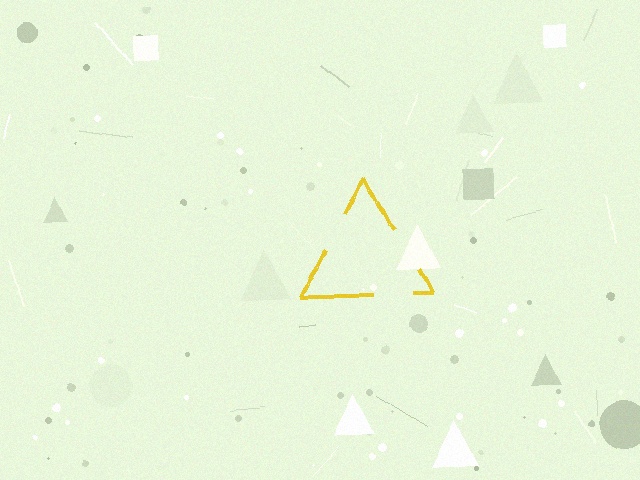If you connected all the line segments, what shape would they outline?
They would outline a triangle.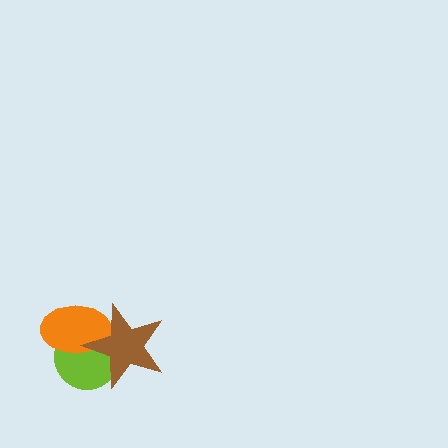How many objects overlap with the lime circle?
2 objects overlap with the lime circle.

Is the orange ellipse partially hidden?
Yes, it is partially covered by another shape.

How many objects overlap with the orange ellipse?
2 objects overlap with the orange ellipse.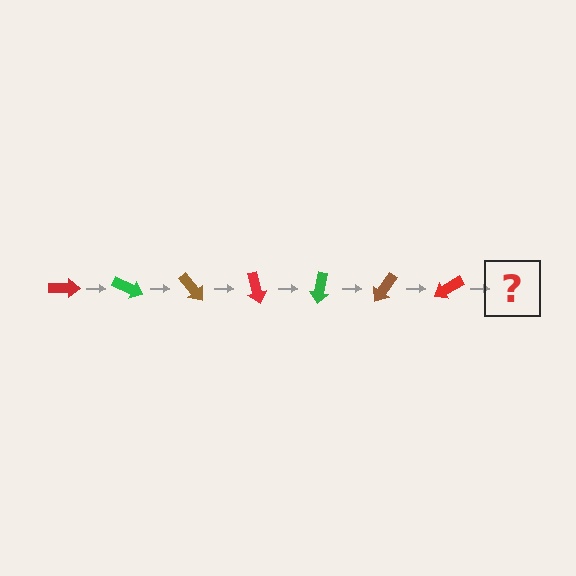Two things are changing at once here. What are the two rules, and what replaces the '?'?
The two rules are that it rotates 25 degrees each step and the color cycles through red, green, and brown. The '?' should be a green arrow, rotated 175 degrees from the start.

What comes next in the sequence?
The next element should be a green arrow, rotated 175 degrees from the start.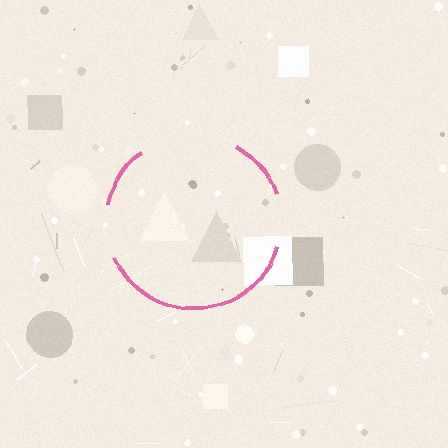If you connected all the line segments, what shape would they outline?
They would outline a circle.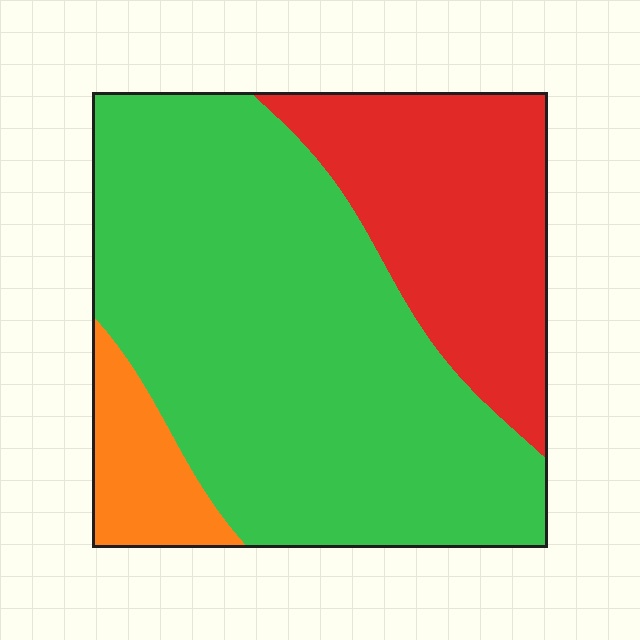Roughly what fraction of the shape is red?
Red takes up about one quarter (1/4) of the shape.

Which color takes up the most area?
Green, at roughly 65%.